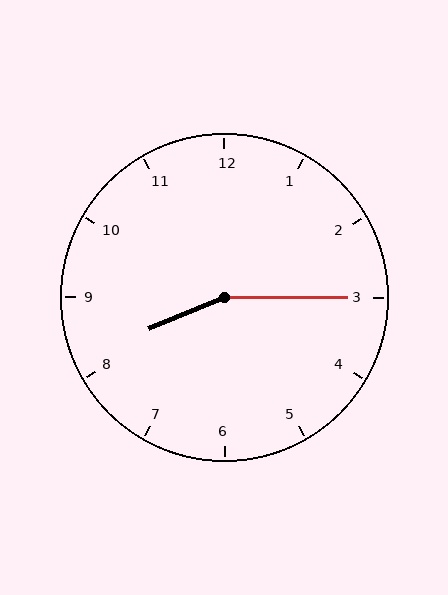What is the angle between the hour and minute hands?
Approximately 158 degrees.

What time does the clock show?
8:15.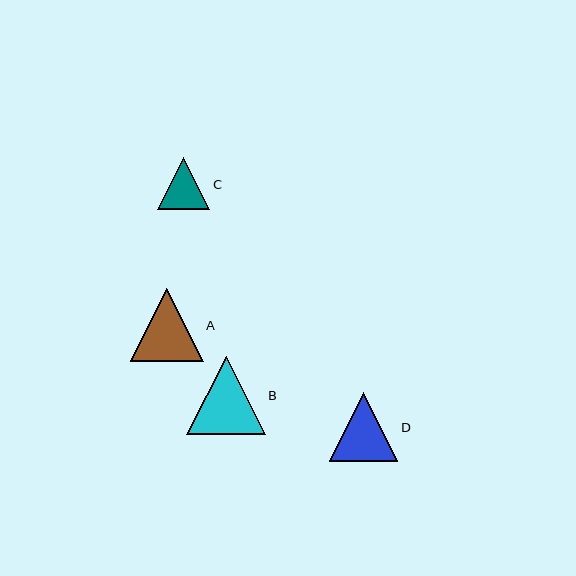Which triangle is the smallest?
Triangle C is the smallest with a size of approximately 53 pixels.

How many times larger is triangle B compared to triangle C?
Triangle B is approximately 1.5 times the size of triangle C.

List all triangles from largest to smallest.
From largest to smallest: B, A, D, C.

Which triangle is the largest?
Triangle B is the largest with a size of approximately 78 pixels.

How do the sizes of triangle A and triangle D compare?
Triangle A and triangle D are approximately the same size.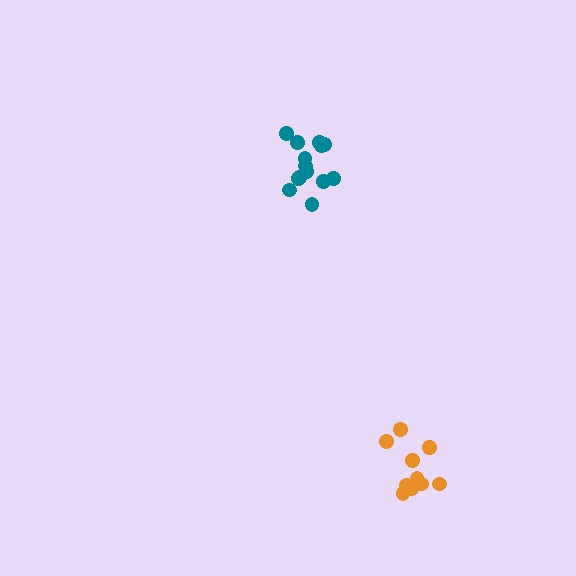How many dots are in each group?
Group 1: 14 dots, Group 2: 10 dots (24 total).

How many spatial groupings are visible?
There are 2 spatial groupings.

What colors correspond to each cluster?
The clusters are colored: teal, orange.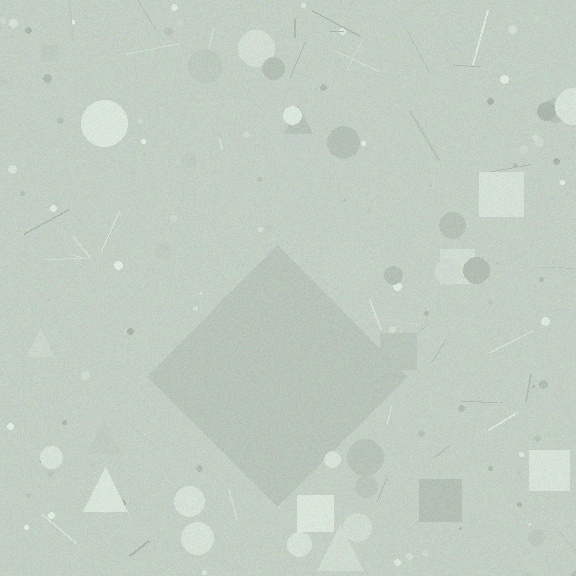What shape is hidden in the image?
A diamond is hidden in the image.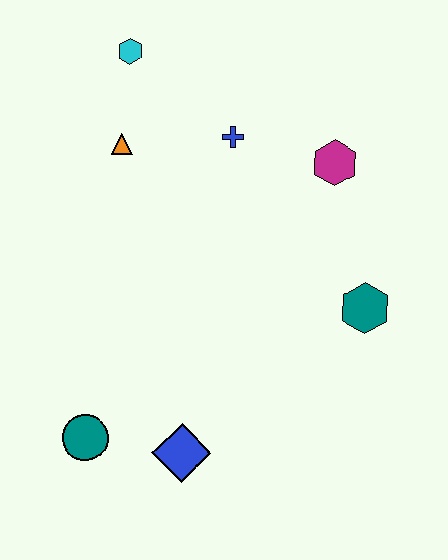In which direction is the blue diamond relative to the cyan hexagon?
The blue diamond is below the cyan hexagon.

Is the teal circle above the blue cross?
No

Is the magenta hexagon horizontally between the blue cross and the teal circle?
No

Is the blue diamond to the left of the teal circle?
No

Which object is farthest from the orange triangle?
The blue diamond is farthest from the orange triangle.